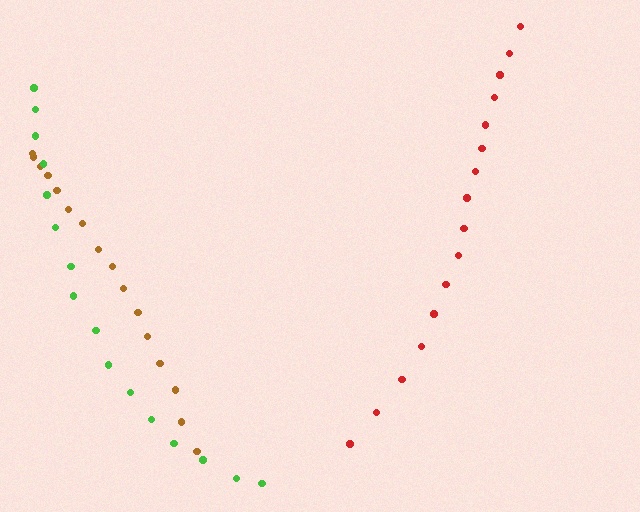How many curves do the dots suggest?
There are 3 distinct paths.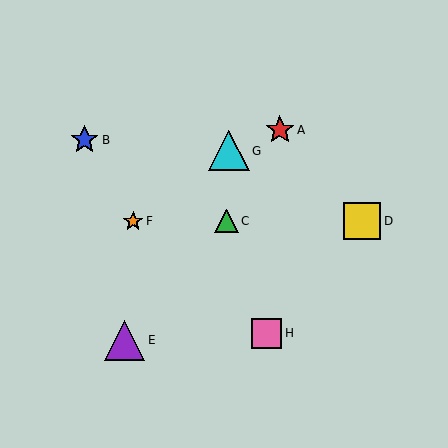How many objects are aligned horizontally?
3 objects (C, D, F) are aligned horizontally.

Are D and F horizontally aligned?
Yes, both are at y≈221.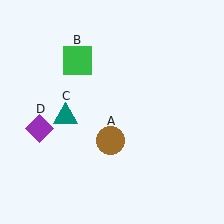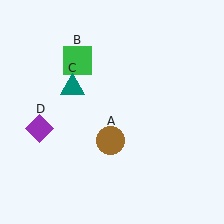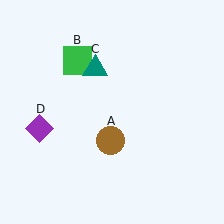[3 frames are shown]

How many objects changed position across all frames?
1 object changed position: teal triangle (object C).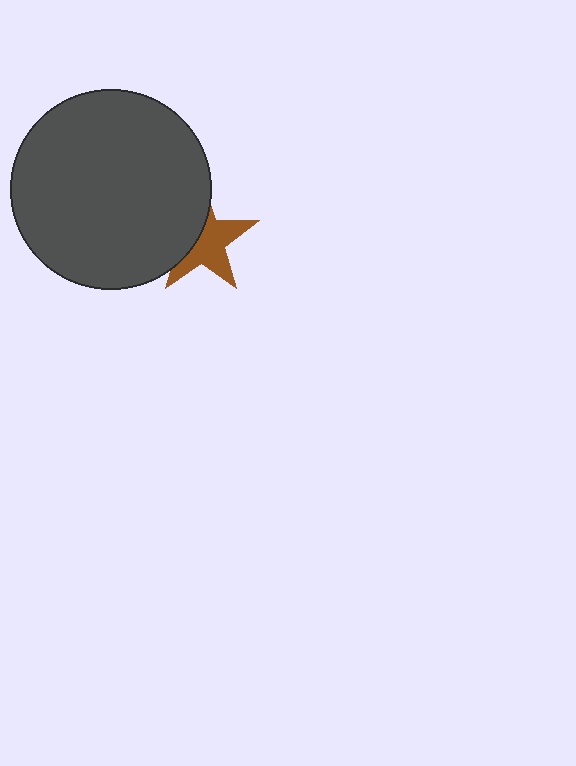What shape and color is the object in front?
The object in front is a dark gray circle.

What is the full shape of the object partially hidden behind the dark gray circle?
The partially hidden object is a brown star.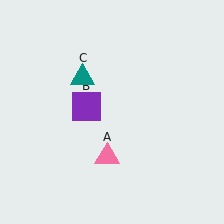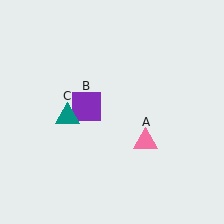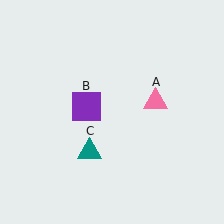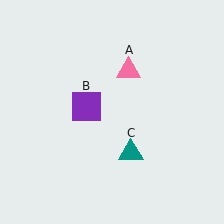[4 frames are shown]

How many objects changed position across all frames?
2 objects changed position: pink triangle (object A), teal triangle (object C).